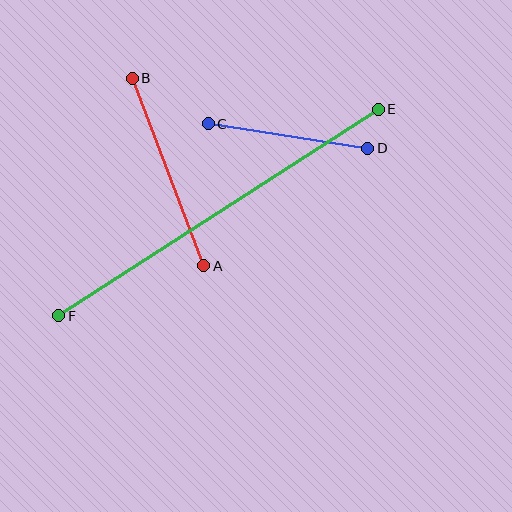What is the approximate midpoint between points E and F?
The midpoint is at approximately (218, 212) pixels.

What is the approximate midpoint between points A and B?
The midpoint is at approximately (168, 172) pixels.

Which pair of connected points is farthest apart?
Points E and F are farthest apart.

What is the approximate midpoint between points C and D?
The midpoint is at approximately (288, 136) pixels.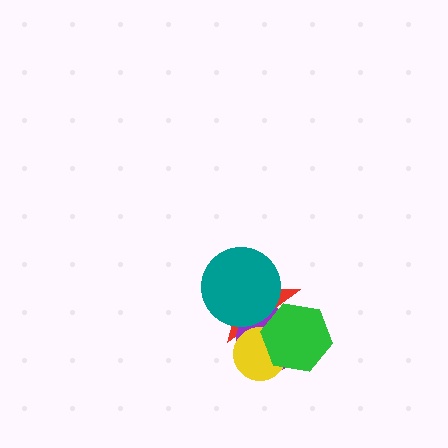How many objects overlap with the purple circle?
4 objects overlap with the purple circle.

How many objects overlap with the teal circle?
2 objects overlap with the teal circle.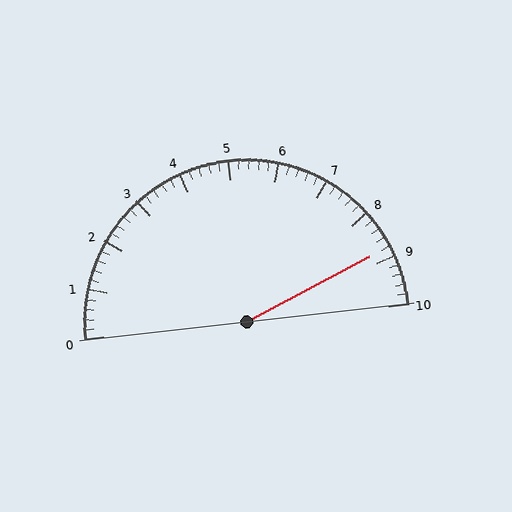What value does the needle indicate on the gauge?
The needle indicates approximately 8.8.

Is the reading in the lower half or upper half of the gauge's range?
The reading is in the upper half of the range (0 to 10).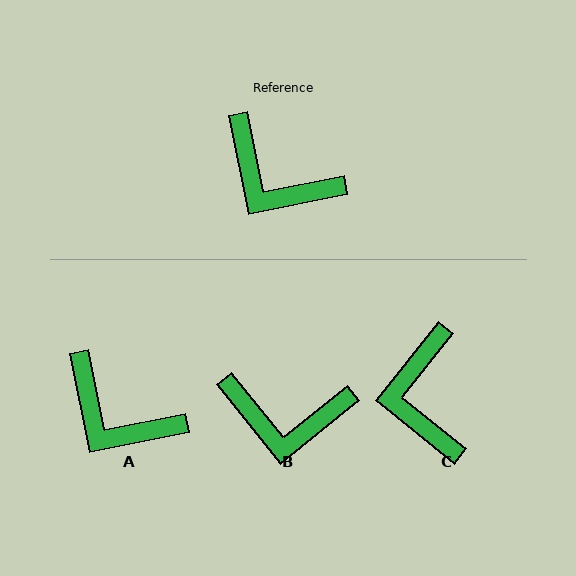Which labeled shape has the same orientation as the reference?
A.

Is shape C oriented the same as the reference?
No, it is off by about 50 degrees.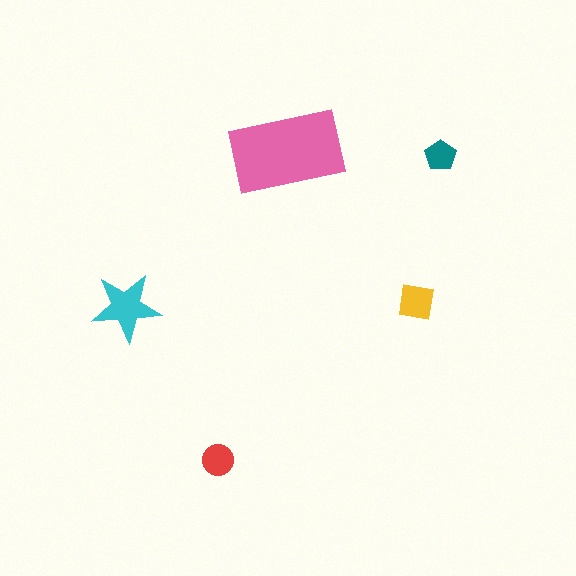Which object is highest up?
The pink rectangle is topmost.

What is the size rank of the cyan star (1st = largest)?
2nd.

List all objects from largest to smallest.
The pink rectangle, the cyan star, the yellow square, the red circle, the teal pentagon.